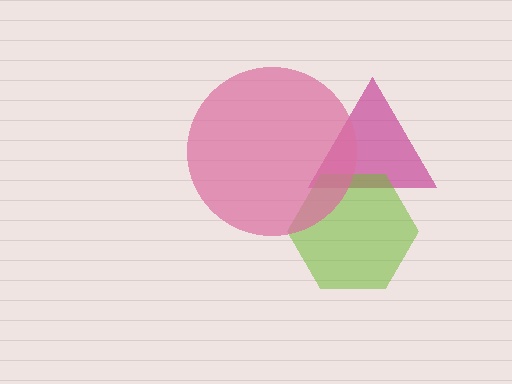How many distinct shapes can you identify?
There are 3 distinct shapes: a magenta triangle, a lime hexagon, a pink circle.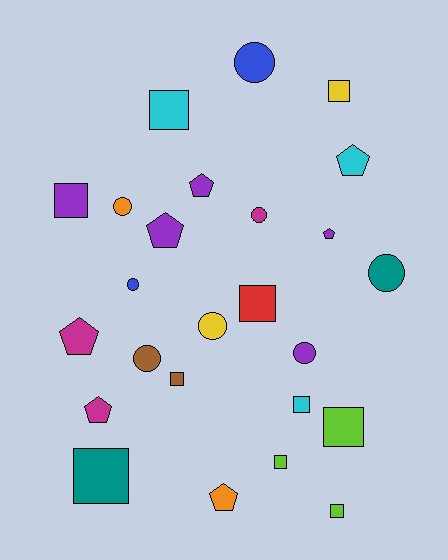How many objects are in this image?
There are 25 objects.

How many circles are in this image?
There are 8 circles.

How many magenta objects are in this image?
There are 3 magenta objects.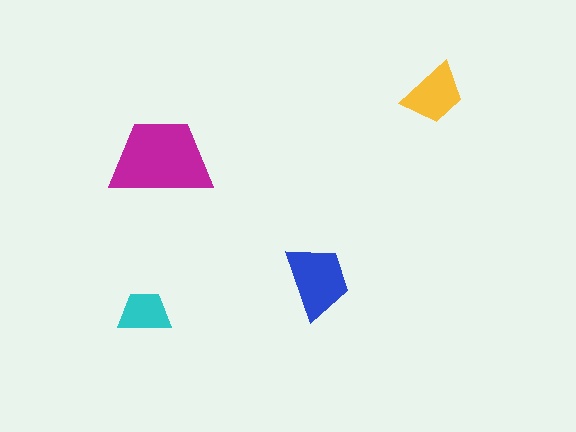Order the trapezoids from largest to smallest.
the magenta one, the blue one, the yellow one, the cyan one.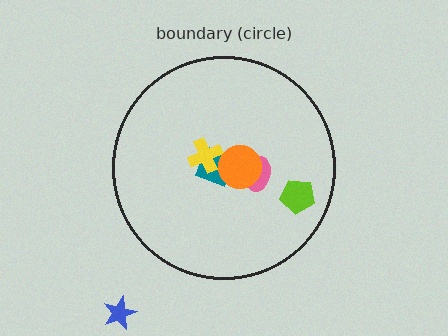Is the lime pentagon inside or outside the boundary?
Inside.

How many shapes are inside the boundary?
5 inside, 1 outside.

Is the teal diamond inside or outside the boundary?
Inside.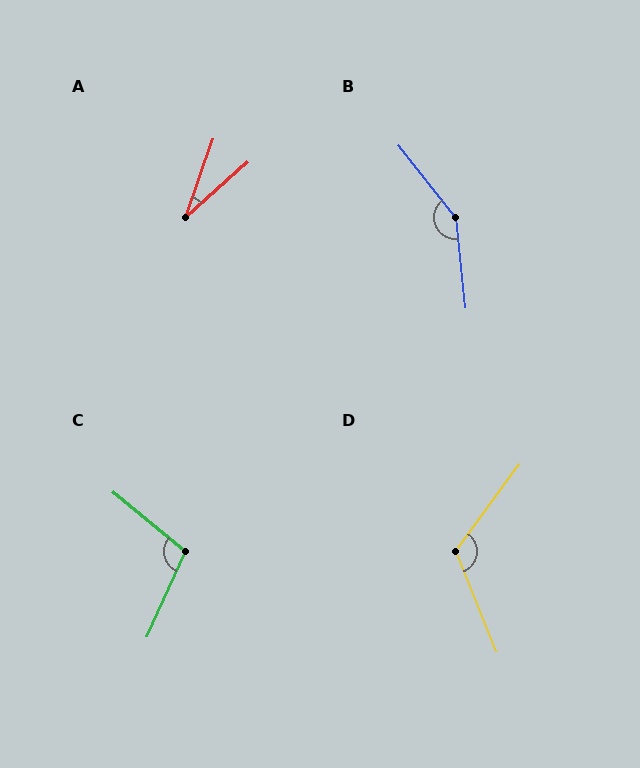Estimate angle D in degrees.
Approximately 121 degrees.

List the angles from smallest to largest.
A (29°), C (105°), D (121°), B (147°).